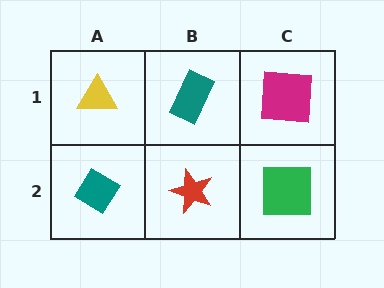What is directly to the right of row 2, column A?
A red star.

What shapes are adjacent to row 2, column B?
A teal rectangle (row 1, column B), a teal diamond (row 2, column A), a green square (row 2, column C).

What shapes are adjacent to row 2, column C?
A magenta square (row 1, column C), a red star (row 2, column B).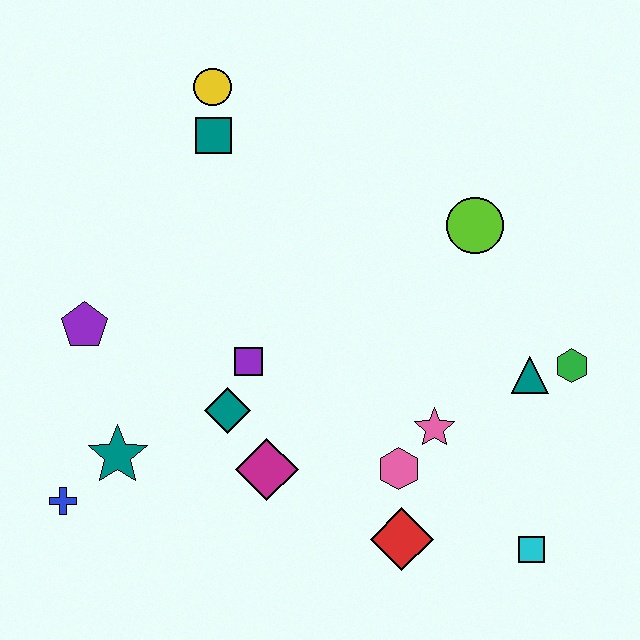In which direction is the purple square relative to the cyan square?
The purple square is to the left of the cyan square.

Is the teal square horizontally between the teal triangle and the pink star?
No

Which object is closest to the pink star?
The pink hexagon is closest to the pink star.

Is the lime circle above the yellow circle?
No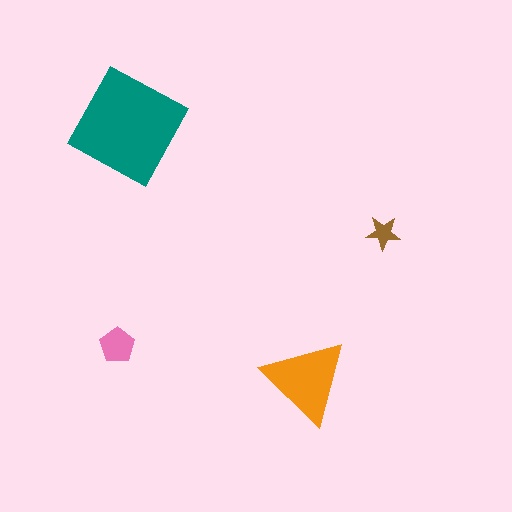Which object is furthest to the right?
The brown star is rightmost.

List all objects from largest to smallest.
The teal diamond, the orange triangle, the pink pentagon, the brown star.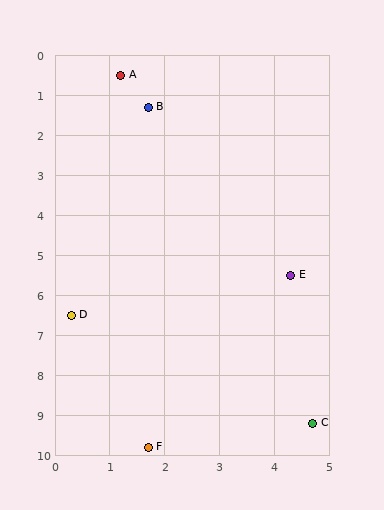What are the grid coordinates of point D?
Point D is at approximately (0.3, 6.5).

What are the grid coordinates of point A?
Point A is at approximately (1.2, 0.5).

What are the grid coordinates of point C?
Point C is at approximately (4.7, 9.2).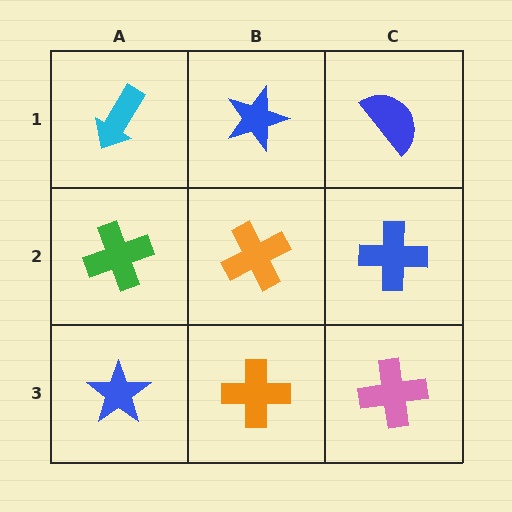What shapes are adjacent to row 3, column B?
An orange cross (row 2, column B), a blue star (row 3, column A), a pink cross (row 3, column C).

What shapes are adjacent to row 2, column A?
A cyan arrow (row 1, column A), a blue star (row 3, column A), an orange cross (row 2, column B).